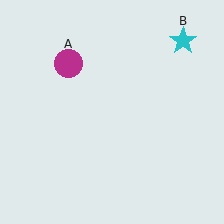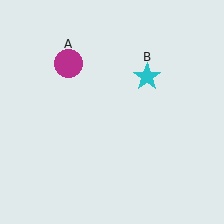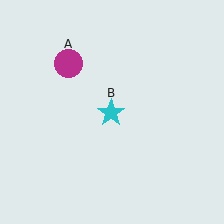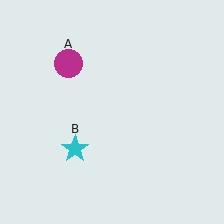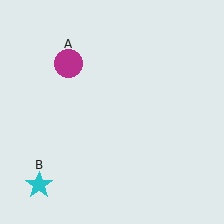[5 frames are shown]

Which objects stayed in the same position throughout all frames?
Magenta circle (object A) remained stationary.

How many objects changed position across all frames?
1 object changed position: cyan star (object B).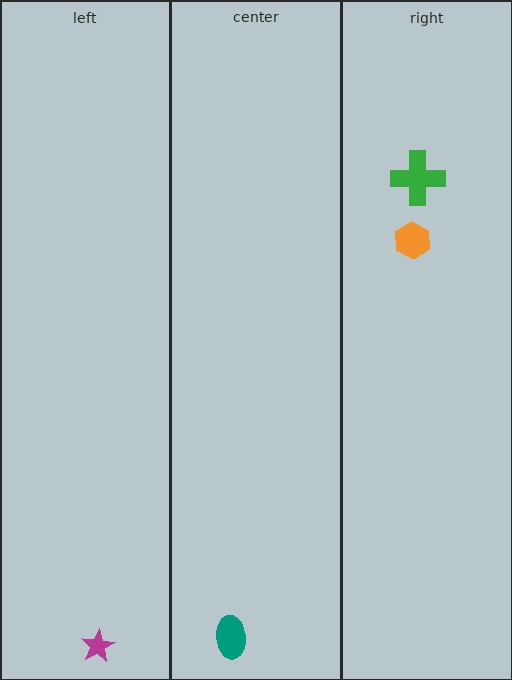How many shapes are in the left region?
1.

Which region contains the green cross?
The right region.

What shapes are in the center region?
The teal ellipse.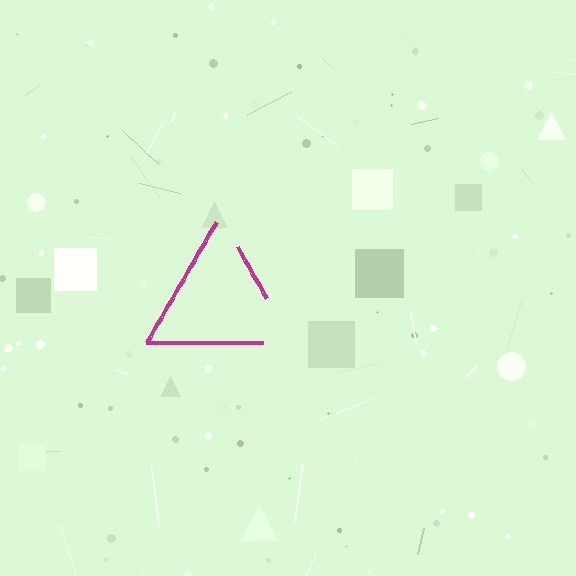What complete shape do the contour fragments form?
The contour fragments form a triangle.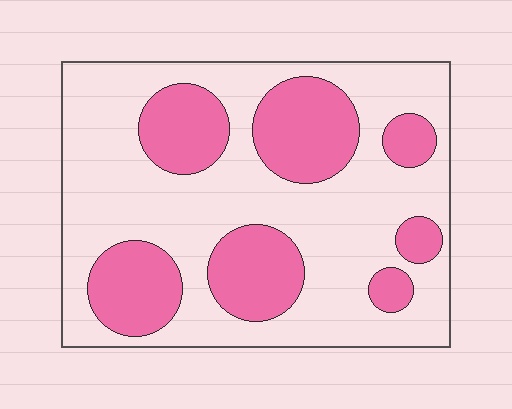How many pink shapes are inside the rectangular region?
7.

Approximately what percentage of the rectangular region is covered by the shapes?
Approximately 35%.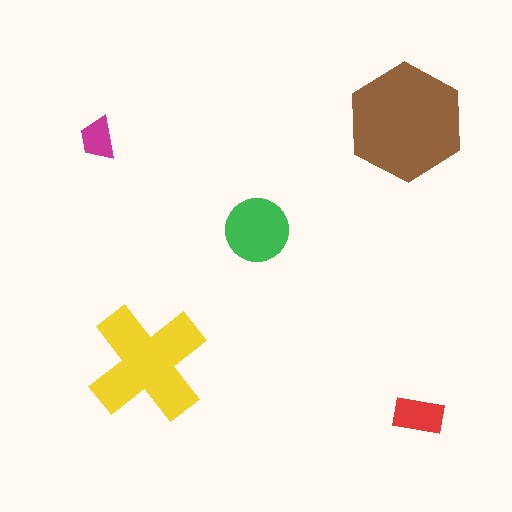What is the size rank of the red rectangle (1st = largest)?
4th.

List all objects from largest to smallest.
The brown hexagon, the yellow cross, the green circle, the red rectangle, the magenta trapezoid.